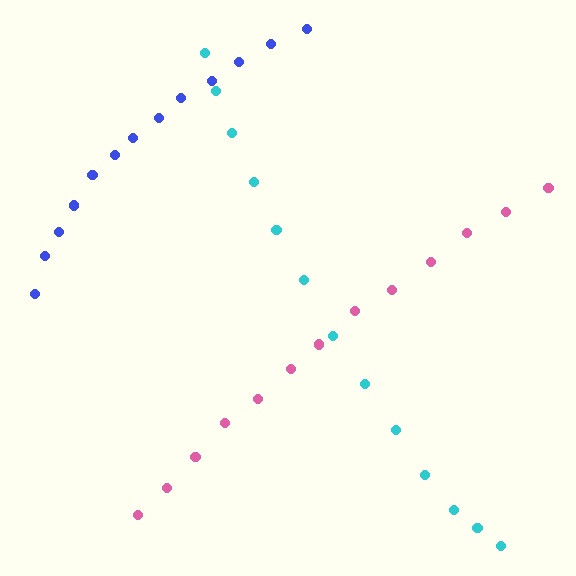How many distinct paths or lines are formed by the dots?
There are 3 distinct paths.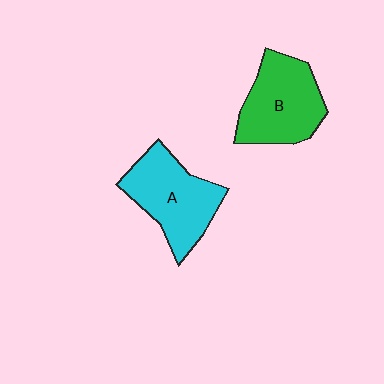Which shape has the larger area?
Shape A (cyan).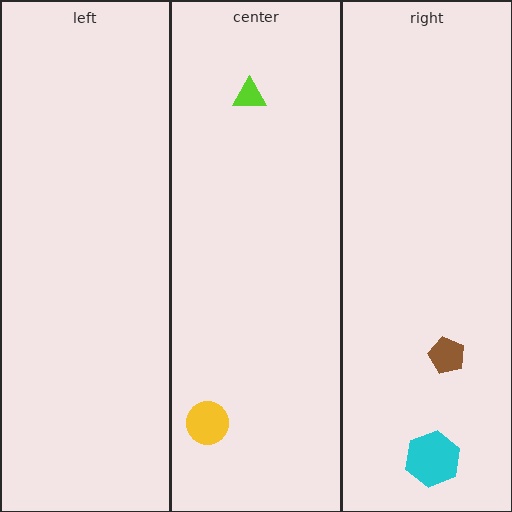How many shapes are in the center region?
2.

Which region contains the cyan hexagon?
The right region.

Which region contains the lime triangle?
The center region.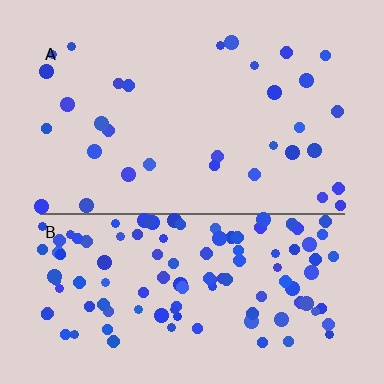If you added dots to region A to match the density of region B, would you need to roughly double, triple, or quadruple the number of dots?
Approximately quadruple.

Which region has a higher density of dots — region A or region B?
B (the bottom).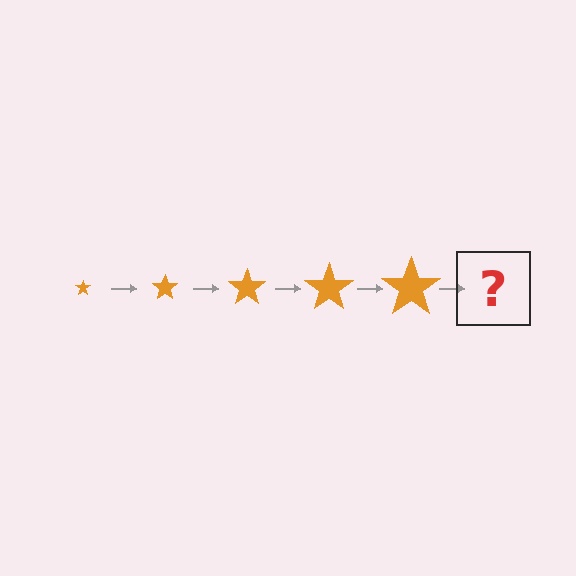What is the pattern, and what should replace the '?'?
The pattern is that the star gets progressively larger each step. The '?' should be an orange star, larger than the previous one.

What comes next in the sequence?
The next element should be an orange star, larger than the previous one.